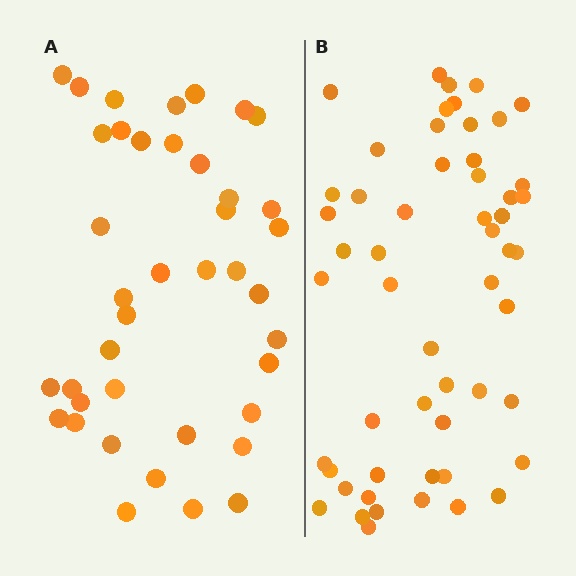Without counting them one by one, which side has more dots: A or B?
Region B (the right region) has more dots.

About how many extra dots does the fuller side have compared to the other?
Region B has approximately 15 more dots than region A.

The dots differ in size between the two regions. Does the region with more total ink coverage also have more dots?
No. Region A has more total ink coverage because its dots are larger, but region B actually contains more individual dots. Total area can be misleading — the number of items is what matters here.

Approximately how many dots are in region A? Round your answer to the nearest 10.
About 40 dots.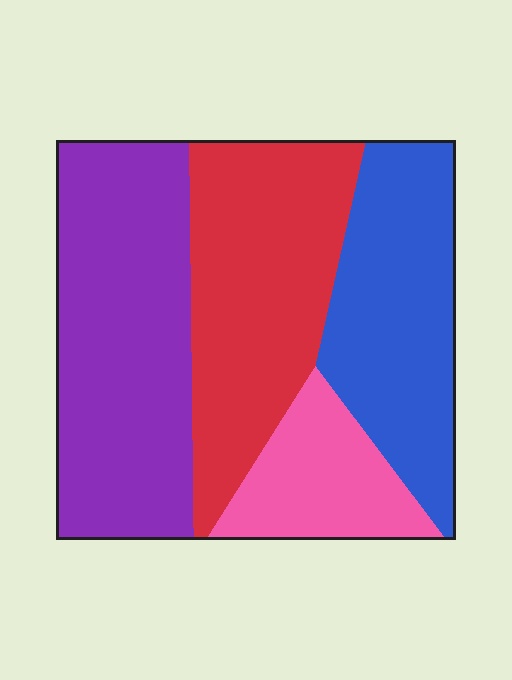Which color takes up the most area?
Purple, at roughly 35%.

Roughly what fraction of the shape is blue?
Blue takes up between a sixth and a third of the shape.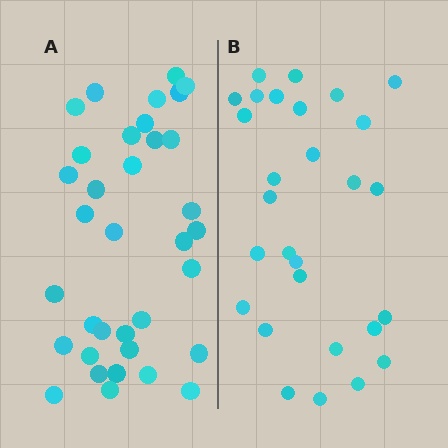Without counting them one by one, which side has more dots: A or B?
Region A (the left region) has more dots.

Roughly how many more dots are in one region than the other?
Region A has roughly 8 or so more dots than region B.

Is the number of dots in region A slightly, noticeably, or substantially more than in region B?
Region A has noticeably more, but not dramatically so. The ratio is roughly 1.2 to 1.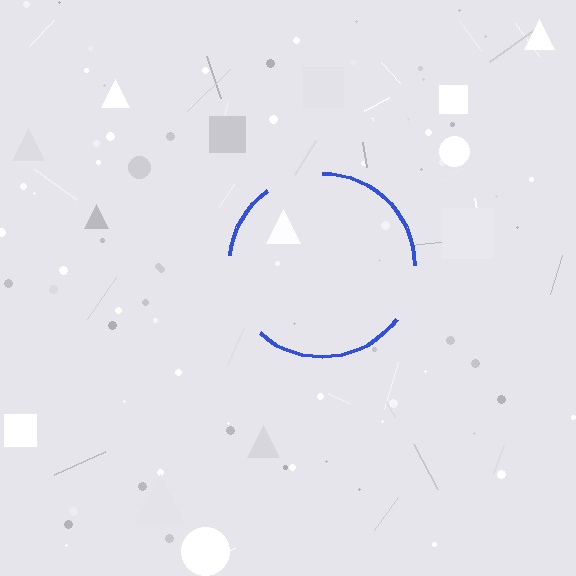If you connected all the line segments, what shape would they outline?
They would outline a circle.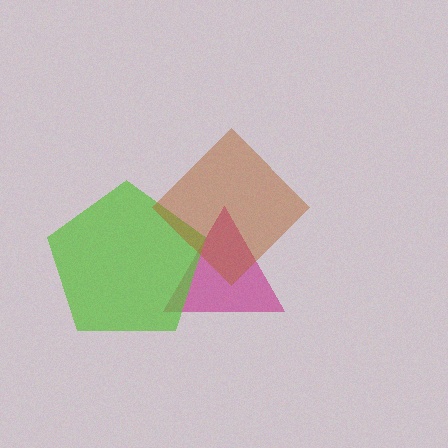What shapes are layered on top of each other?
The layered shapes are: a magenta triangle, a lime pentagon, a brown diamond.